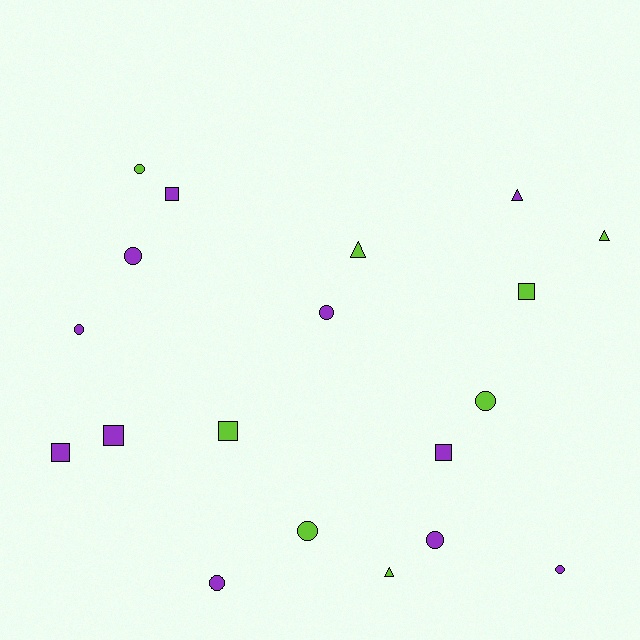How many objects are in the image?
There are 19 objects.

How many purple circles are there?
There are 6 purple circles.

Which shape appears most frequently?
Circle, with 9 objects.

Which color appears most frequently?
Purple, with 11 objects.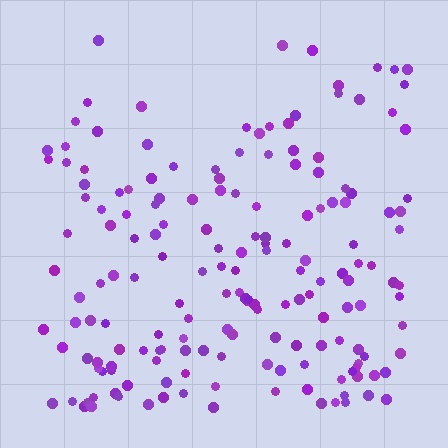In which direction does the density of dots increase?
From top to bottom, with the bottom side densest.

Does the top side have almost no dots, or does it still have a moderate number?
Still a moderate number, just noticeably fewer than the bottom.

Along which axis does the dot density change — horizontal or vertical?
Vertical.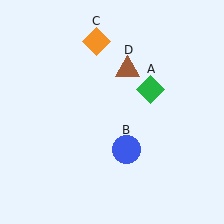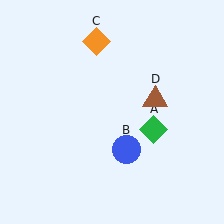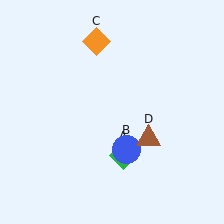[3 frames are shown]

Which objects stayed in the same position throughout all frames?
Blue circle (object B) and orange diamond (object C) remained stationary.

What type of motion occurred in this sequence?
The green diamond (object A), brown triangle (object D) rotated clockwise around the center of the scene.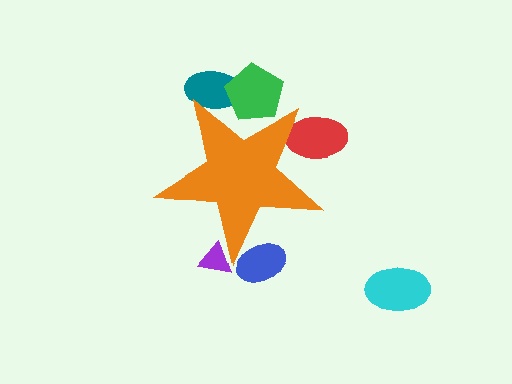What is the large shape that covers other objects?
An orange star.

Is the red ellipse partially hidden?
Yes, the red ellipse is partially hidden behind the orange star.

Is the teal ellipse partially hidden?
Yes, the teal ellipse is partially hidden behind the orange star.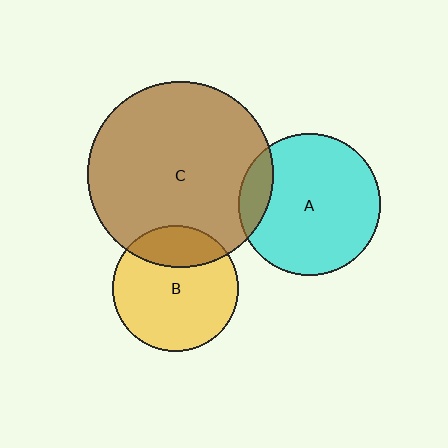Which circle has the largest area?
Circle C (brown).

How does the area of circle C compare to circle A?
Approximately 1.7 times.